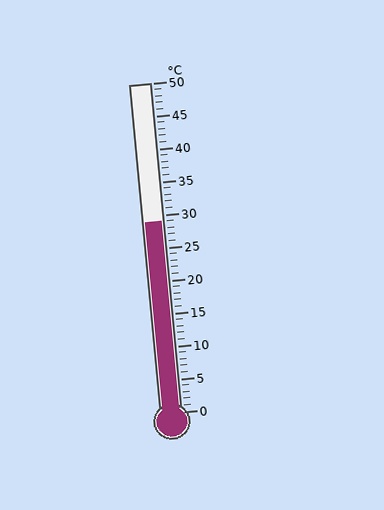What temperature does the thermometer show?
The thermometer shows approximately 29°C.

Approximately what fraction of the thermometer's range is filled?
The thermometer is filled to approximately 60% of its range.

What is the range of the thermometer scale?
The thermometer scale ranges from 0°C to 50°C.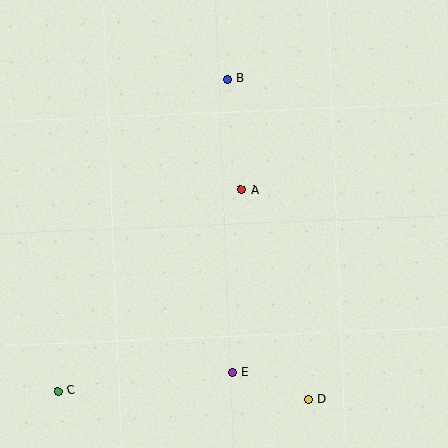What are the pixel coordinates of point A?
Point A is at (241, 190).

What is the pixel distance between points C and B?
The distance between C and B is 355 pixels.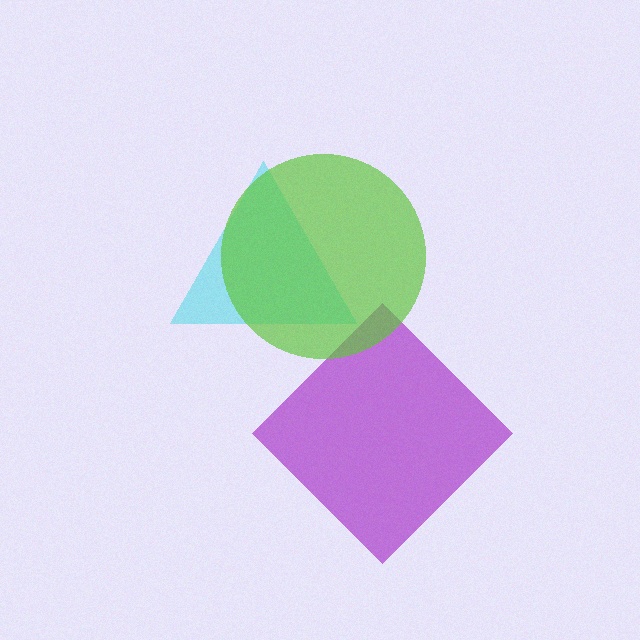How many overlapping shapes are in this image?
There are 3 overlapping shapes in the image.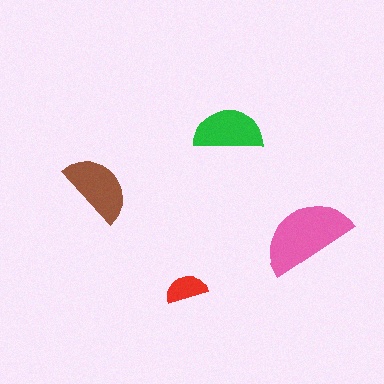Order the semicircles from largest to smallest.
the pink one, the brown one, the green one, the red one.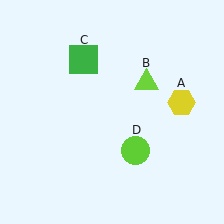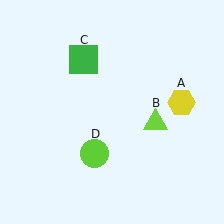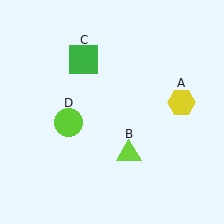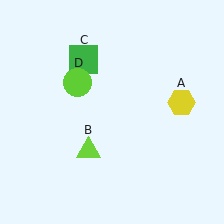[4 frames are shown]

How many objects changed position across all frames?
2 objects changed position: lime triangle (object B), lime circle (object D).